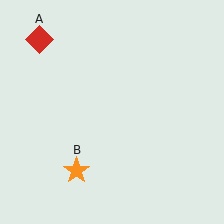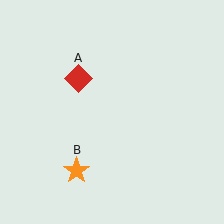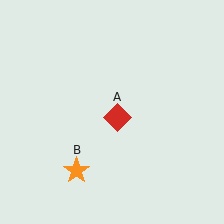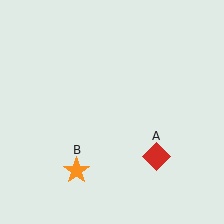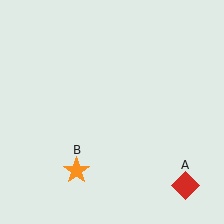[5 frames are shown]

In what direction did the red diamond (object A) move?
The red diamond (object A) moved down and to the right.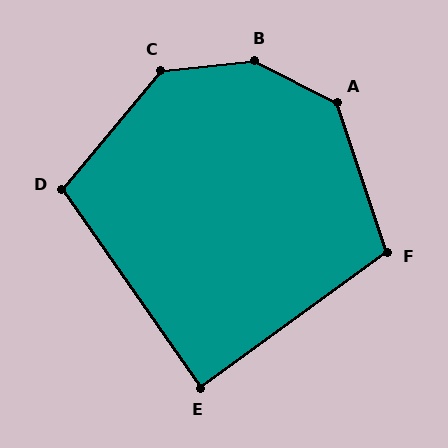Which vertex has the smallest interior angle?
E, at approximately 89 degrees.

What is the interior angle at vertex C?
Approximately 136 degrees (obtuse).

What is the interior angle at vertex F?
Approximately 108 degrees (obtuse).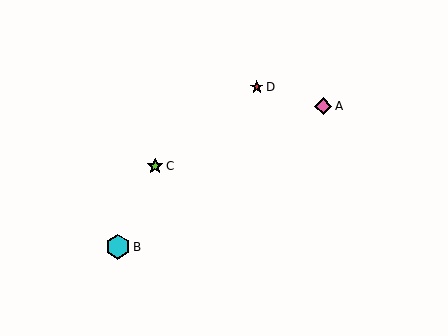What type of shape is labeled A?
Shape A is a pink diamond.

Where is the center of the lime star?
The center of the lime star is at (155, 166).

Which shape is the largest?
The cyan hexagon (labeled B) is the largest.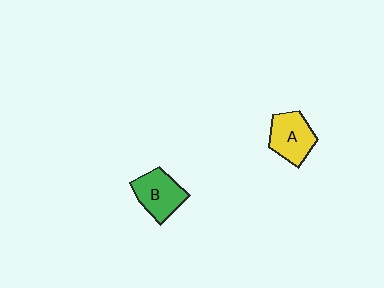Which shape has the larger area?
Shape B (green).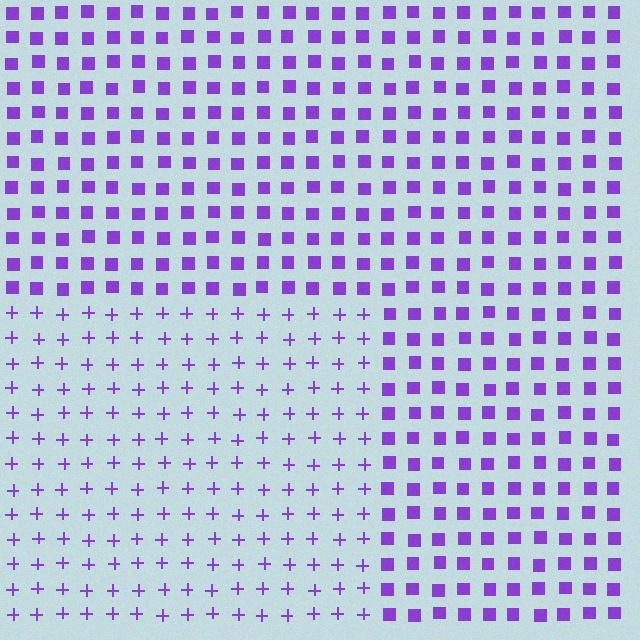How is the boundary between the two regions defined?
The boundary is defined by a change in element shape: plus signs inside vs. squares outside. All elements share the same color and spacing.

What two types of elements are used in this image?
The image uses plus signs inside the rectangle region and squares outside it.